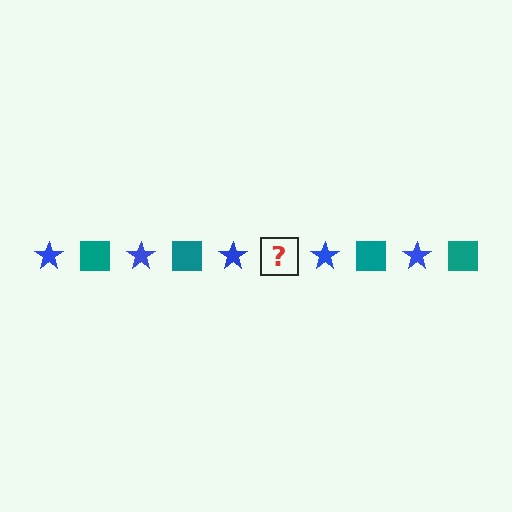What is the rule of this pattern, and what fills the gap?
The rule is that the pattern alternates between blue star and teal square. The gap should be filled with a teal square.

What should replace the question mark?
The question mark should be replaced with a teal square.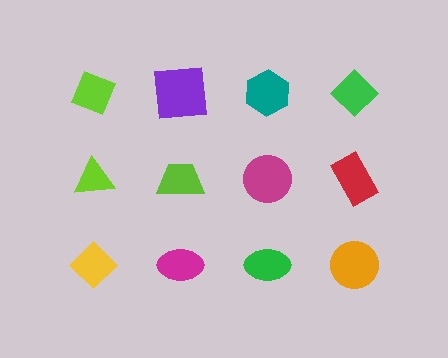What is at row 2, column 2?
A lime trapezoid.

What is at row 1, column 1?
A lime diamond.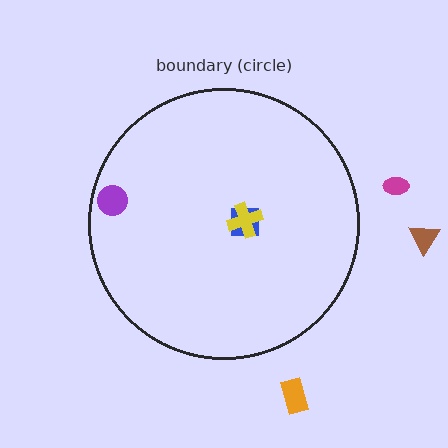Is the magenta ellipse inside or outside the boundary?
Outside.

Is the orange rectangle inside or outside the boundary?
Outside.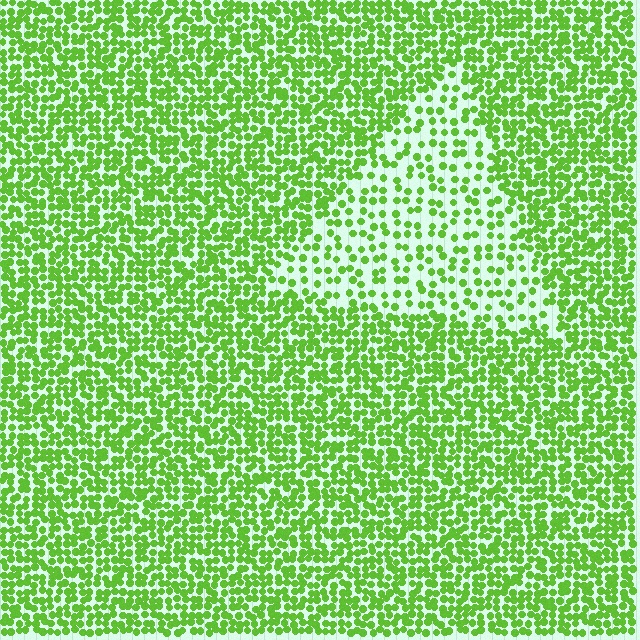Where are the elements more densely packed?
The elements are more densely packed outside the triangle boundary.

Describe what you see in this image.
The image contains small lime elements arranged at two different densities. A triangle-shaped region is visible where the elements are less densely packed than the surrounding area.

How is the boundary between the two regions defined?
The boundary is defined by a change in element density (approximately 2.1x ratio). All elements are the same color, size, and shape.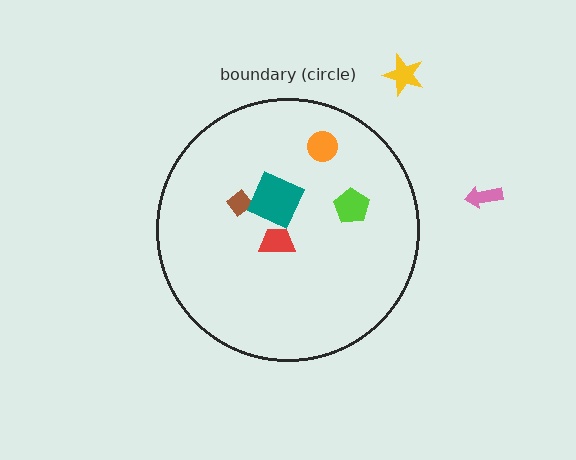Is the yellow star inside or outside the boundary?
Outside.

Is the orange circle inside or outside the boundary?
Inside.